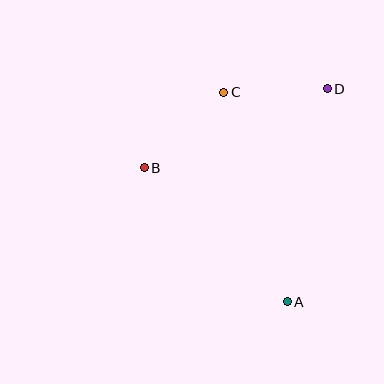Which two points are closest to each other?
Points C and D are closest to each other.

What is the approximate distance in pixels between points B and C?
The distance between B and C is approximately 110 pixels.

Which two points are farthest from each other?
Points A and C are farthest from each other.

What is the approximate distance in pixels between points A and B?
The distance between A and B is approximately 196 pixels.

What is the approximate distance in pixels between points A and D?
The distance between A and D is approximately 217 pixels.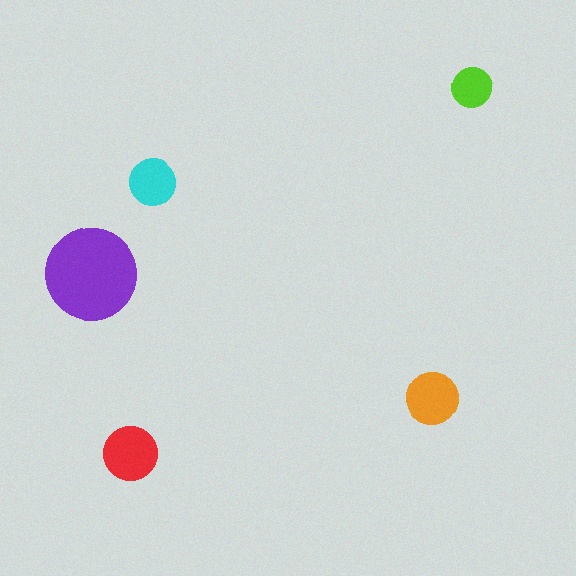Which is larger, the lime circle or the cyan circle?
The cyan one.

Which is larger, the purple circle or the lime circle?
The purple one.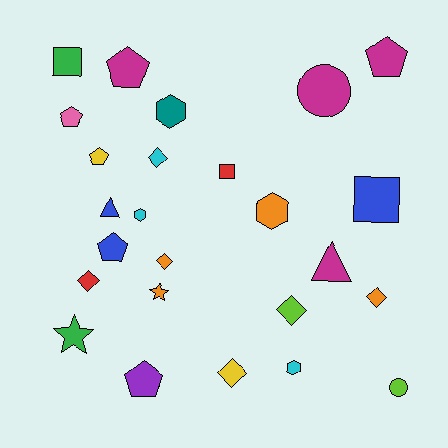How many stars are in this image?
There are 2 stars.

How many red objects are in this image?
There are 2 red objects.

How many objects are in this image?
There are 25 objects.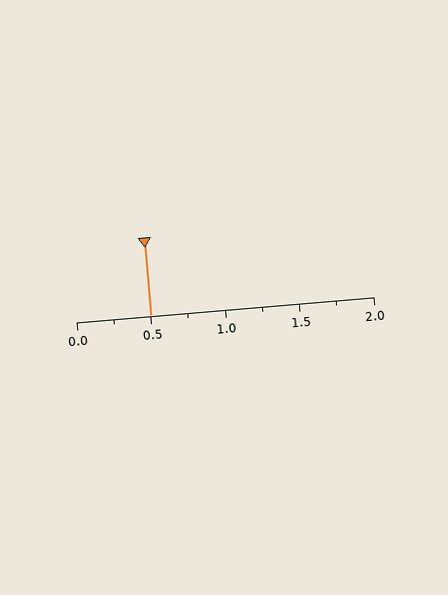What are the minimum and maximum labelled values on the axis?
The axis runs from 0.0 to 2.0.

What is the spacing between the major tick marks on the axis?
The major ticks are spaced 0.5 apart.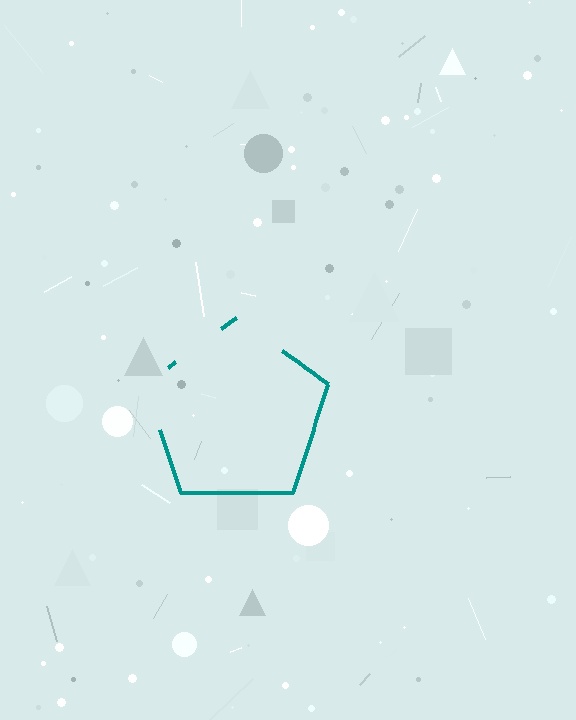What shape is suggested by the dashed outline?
The dashed outline suggests a pentagon.